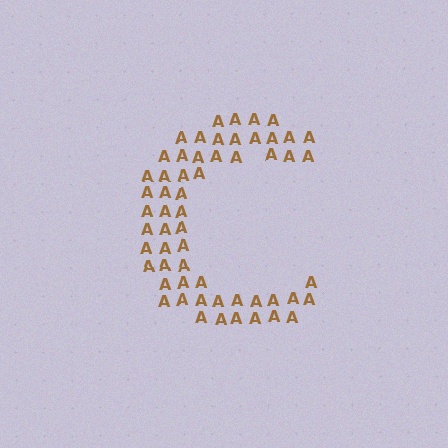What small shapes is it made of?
It is made of small letter A's.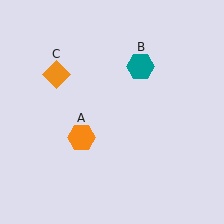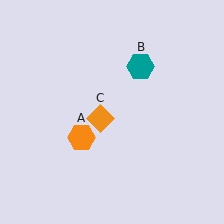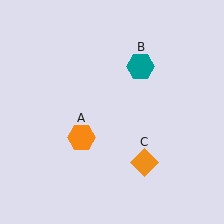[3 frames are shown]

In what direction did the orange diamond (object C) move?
The orange diamond (object C) moved down and to the right.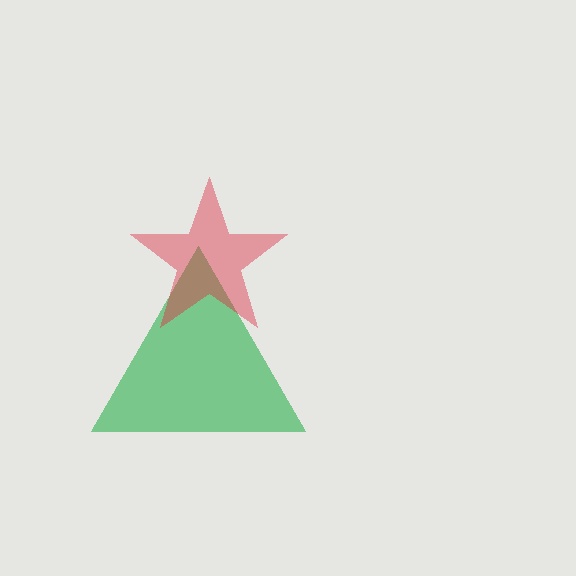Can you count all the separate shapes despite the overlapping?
Yes, there are 2 separate shapes.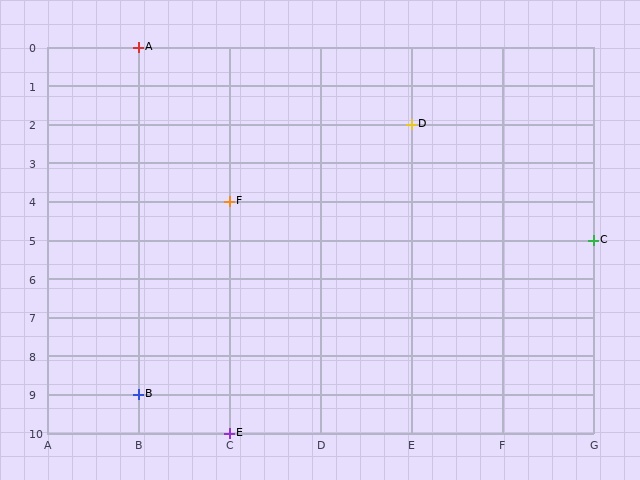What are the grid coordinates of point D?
Point D is at grid coordinates (E, 2).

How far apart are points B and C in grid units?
Points B and C are 5 columns and 4 rows apart (about 6.4 grid units diagonally).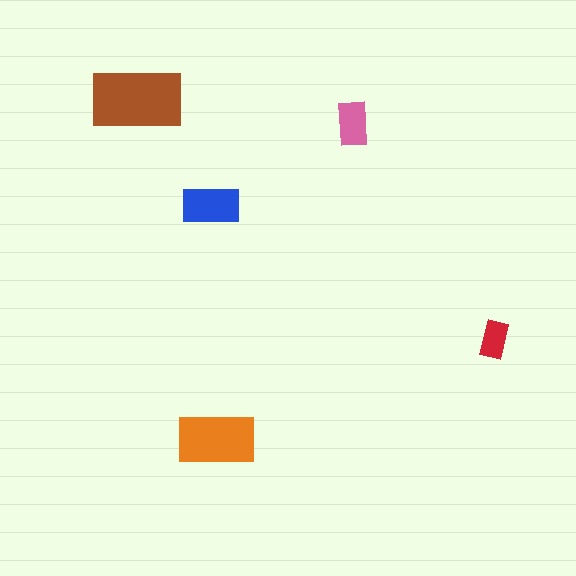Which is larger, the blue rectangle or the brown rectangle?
The brown one.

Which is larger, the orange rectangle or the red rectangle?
The orange one.